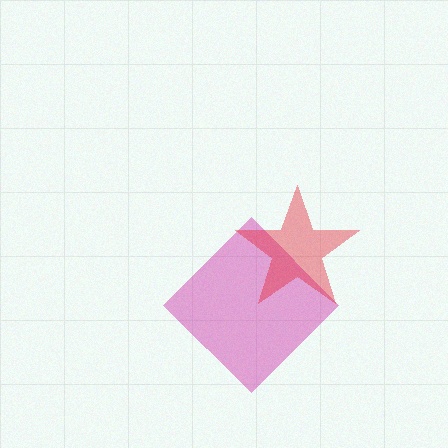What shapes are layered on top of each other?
The layered shapes are: a magenta diamond, a red star.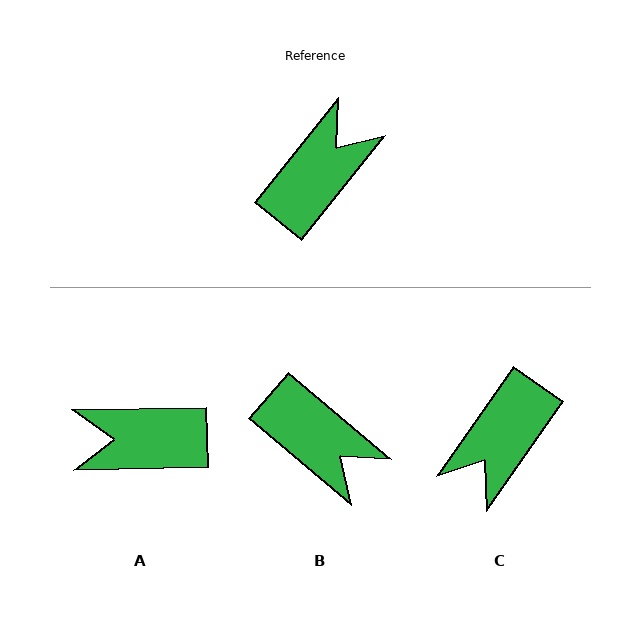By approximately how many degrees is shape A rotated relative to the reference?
Approximately 130 degrees counter-clockwise.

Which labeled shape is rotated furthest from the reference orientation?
C, about 176 degrees away.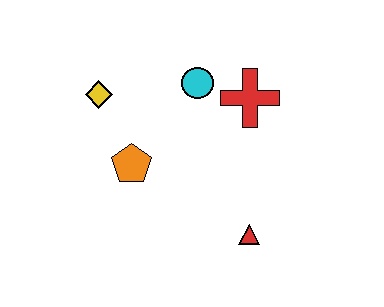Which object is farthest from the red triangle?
The yellow diamond is farthest from the red triangle.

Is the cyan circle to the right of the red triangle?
No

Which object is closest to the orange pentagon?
The yellow diamond is closest to the orange pentagon.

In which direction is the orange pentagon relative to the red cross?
The orange pentagon is to the left of the red cross.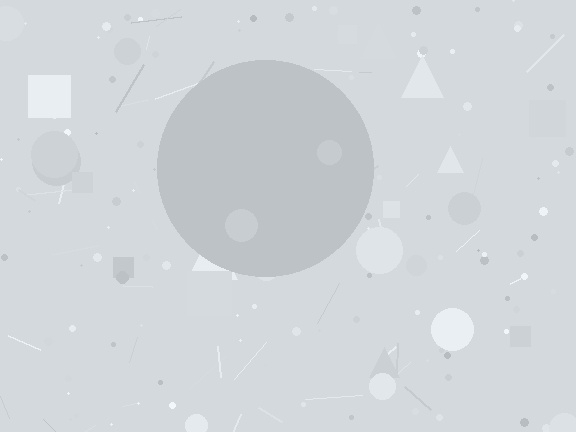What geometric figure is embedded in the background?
A circle is embedded in the background.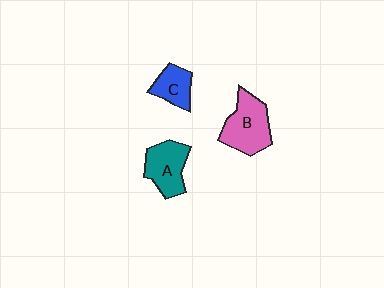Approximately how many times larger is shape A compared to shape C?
Approximately 1.5 times.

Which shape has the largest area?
Shape B (pink).